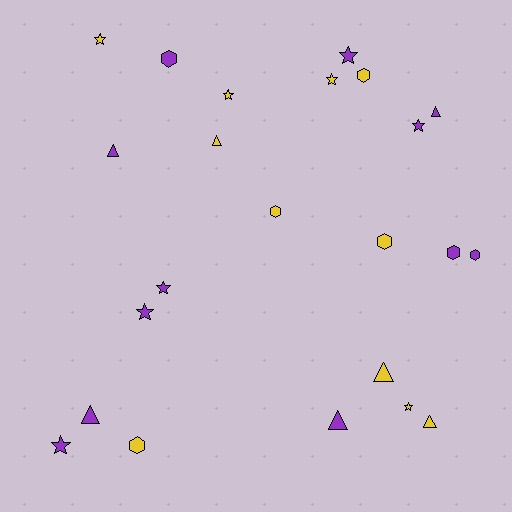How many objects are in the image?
There are 23 objects.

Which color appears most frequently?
Purple, with 12 objects.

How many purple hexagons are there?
There are 3 purple hexagons.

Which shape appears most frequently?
Star, with 9 objects.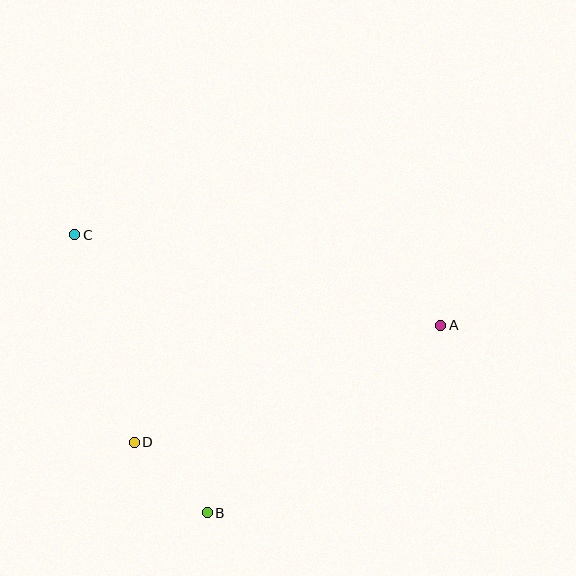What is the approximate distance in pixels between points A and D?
The distance between A and D is approximately 328 pixels.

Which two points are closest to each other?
Points B and D are closest to each other.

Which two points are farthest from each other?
Points A and C are farthest from each other.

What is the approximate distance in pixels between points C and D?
The distance between C and D is approximately 216 pixels.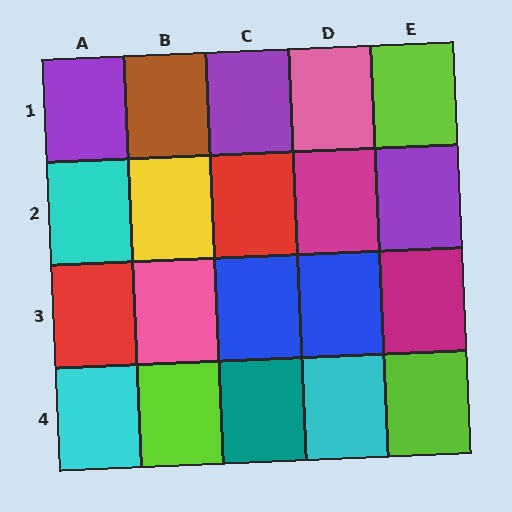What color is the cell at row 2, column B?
Yellow.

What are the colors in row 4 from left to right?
Cyan, lime, teal, cyan, lime.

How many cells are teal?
1 cell is teal.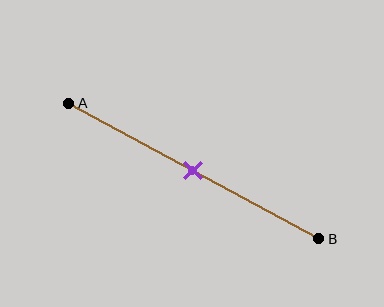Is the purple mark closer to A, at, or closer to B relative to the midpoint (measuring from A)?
The purple mark is approximately at the midpoint of segment AB.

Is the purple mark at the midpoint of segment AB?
Yes, the mark is approximately at the midpoint.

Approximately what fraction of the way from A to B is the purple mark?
The purple mark is approximately 50% of the way from A to B.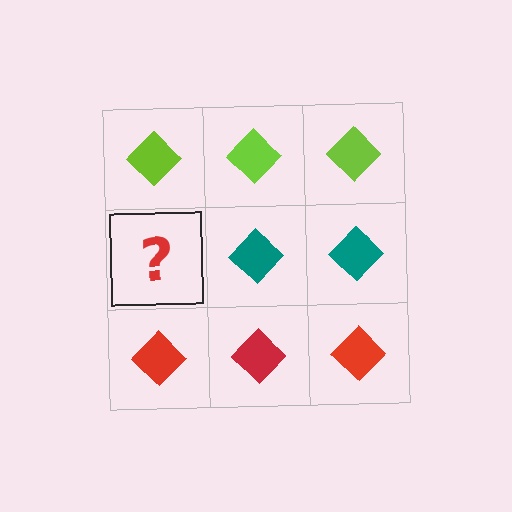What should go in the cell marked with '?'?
The missing cell should contain a teal diamond.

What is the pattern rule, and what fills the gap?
The rule is that each row has a consistent color. The gap should be filled with a teal diamond.